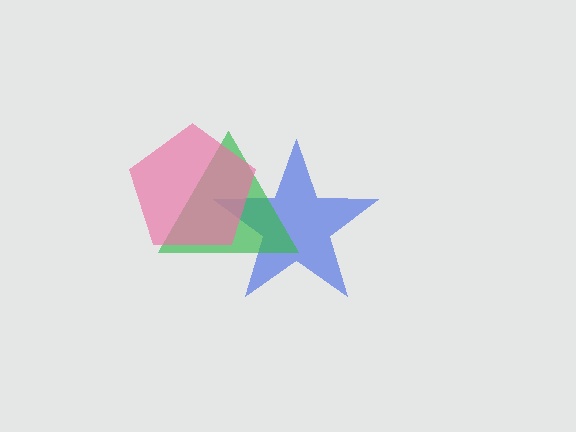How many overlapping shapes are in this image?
There are 3 overlapping shapes in the image.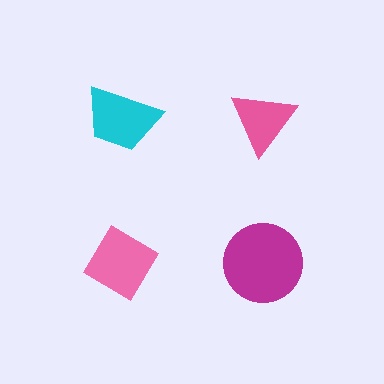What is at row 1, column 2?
A pink triangle.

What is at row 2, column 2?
A magenta circle.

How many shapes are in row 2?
2 shapes.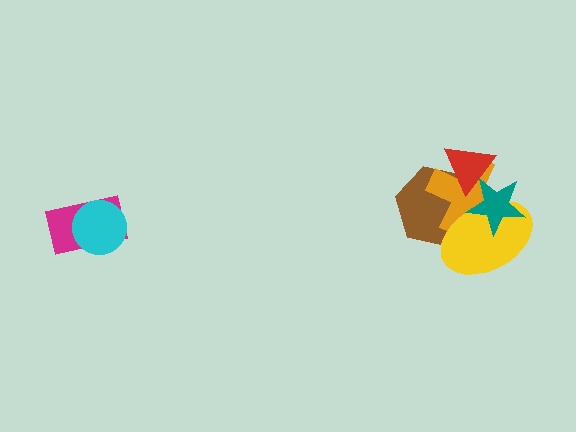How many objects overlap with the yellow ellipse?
3 objects overlap with the yellow ellipse.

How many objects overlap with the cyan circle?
1 object overlaps with the cyan circle.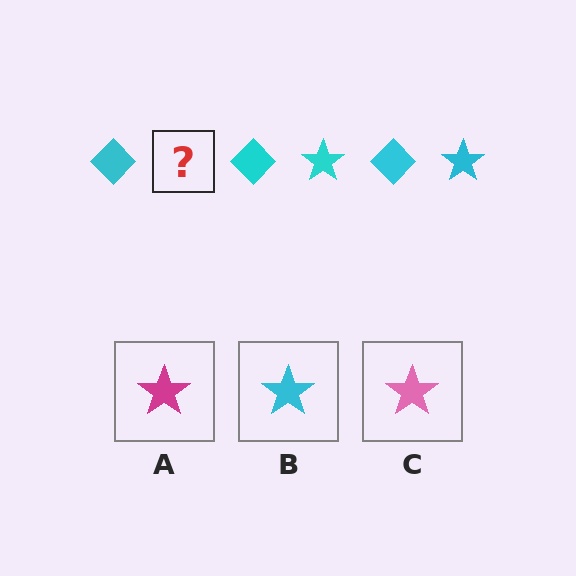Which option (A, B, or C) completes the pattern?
B.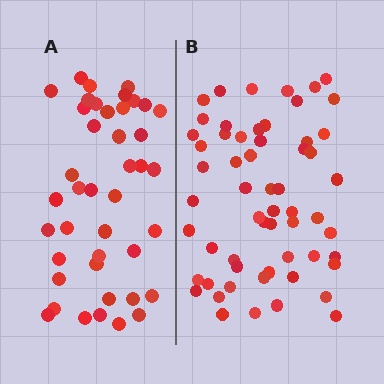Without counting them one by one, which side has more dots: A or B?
Region B (the right region) has more dots.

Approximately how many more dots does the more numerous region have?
Region B has approximately 15 more dots than region A.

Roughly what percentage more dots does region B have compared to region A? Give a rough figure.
About 40% more.